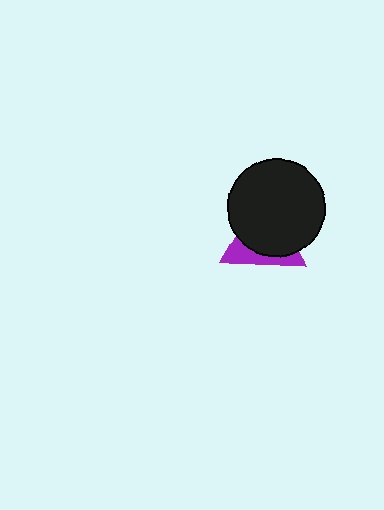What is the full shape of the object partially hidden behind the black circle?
The partially hidden object is a purple triangle.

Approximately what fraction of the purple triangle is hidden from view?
Roughly 69% of the purple triangle is hidden behind the black circle.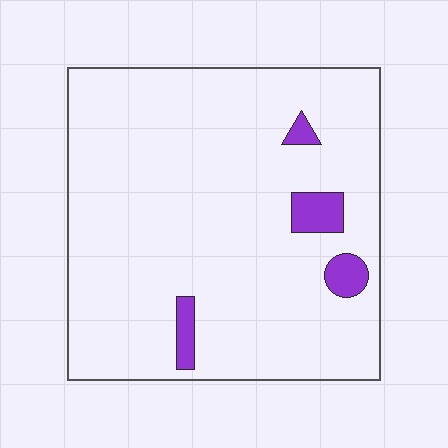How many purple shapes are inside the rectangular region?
4.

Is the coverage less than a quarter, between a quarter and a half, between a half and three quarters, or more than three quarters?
Less than a quarter.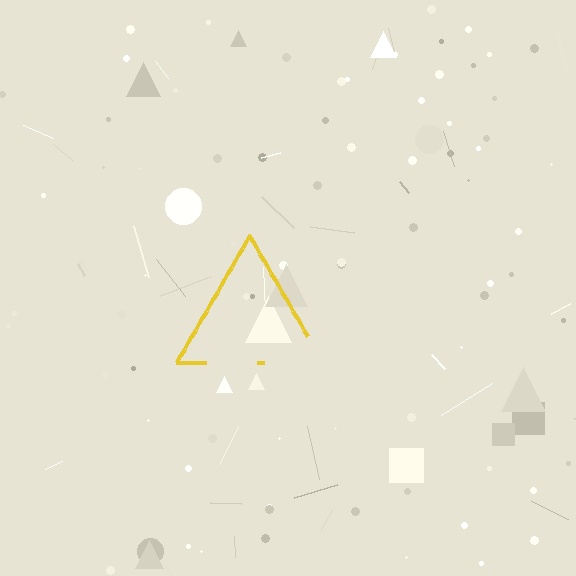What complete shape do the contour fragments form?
The contour fragments form a triangle.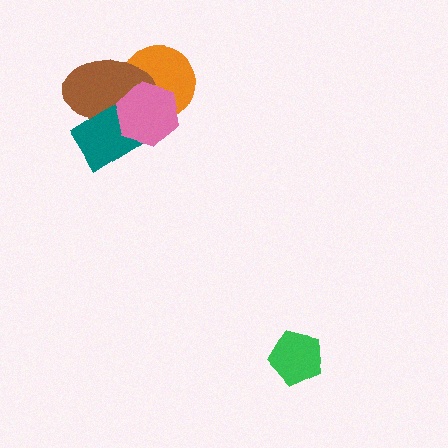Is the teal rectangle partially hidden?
Yes, it is partially covered by another shape.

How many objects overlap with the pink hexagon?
3 objects overlap with the pink hexagon.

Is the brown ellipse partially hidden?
Yes, it is partially covered by another shape.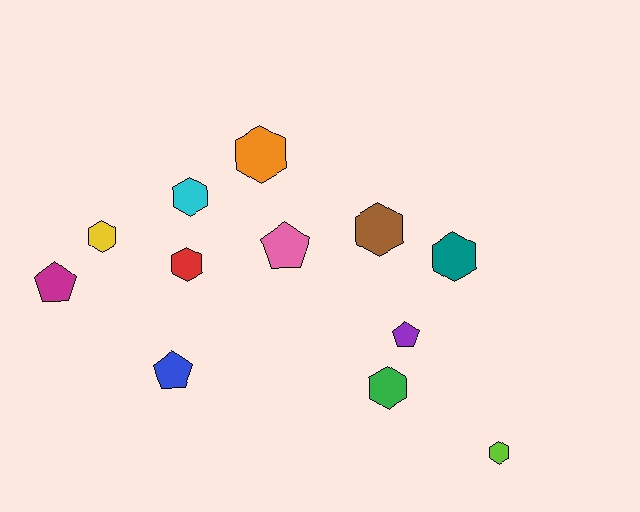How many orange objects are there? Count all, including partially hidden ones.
There is 1 orange object.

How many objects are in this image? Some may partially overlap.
There are 12 objects.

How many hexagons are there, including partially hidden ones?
There are 8 hexagons.